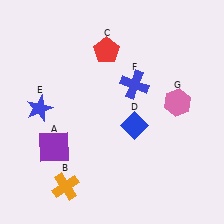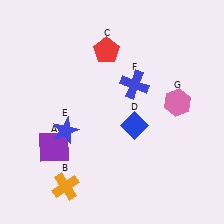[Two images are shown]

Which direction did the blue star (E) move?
The blue star (E) moved right.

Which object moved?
The blue star (E) moved right.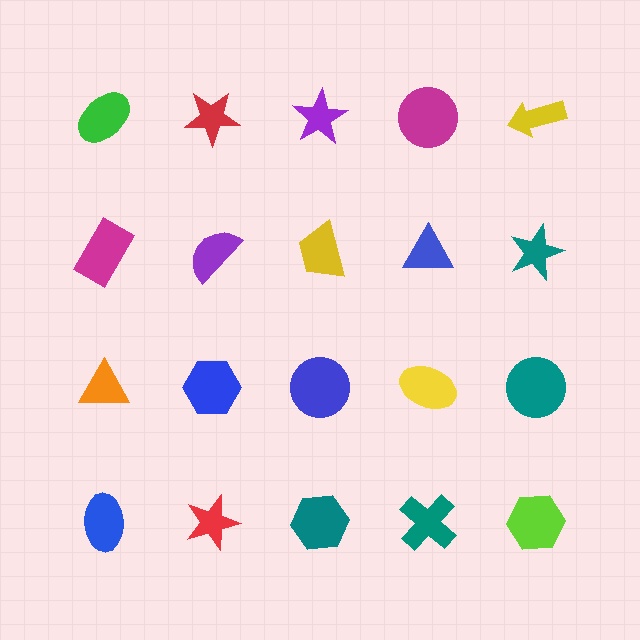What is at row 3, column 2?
A blue hexagon.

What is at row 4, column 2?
A red star.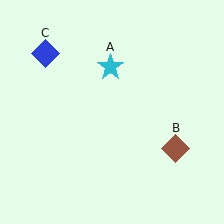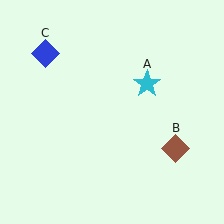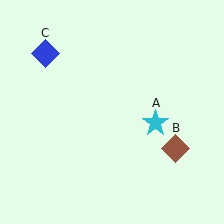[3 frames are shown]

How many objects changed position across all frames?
1 object changed position: cyan star (object A).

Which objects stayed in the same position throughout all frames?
Brown diamond (object B) and blue diamond (object C) remained stationary.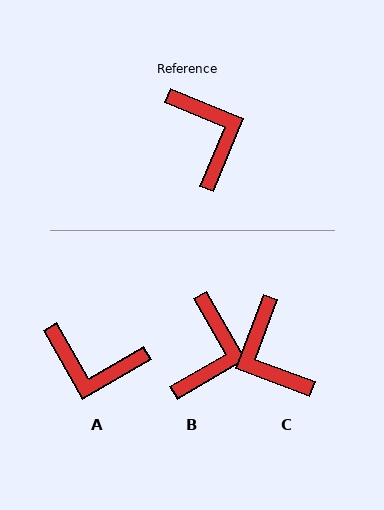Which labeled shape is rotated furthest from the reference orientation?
C, about 178 degrees away.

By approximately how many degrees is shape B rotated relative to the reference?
Approximately 37 degrees clockwise.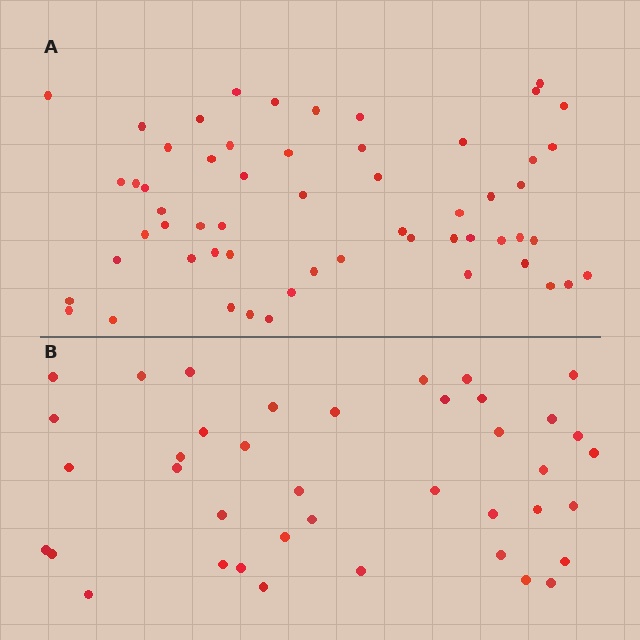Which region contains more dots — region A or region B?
Region A (the top region) has more dots.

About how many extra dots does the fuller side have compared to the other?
Region A has approximately 15 more dots than region B.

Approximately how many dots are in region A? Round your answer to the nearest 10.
About 60 dots. (The exact count is 57, which rounds to 60.)